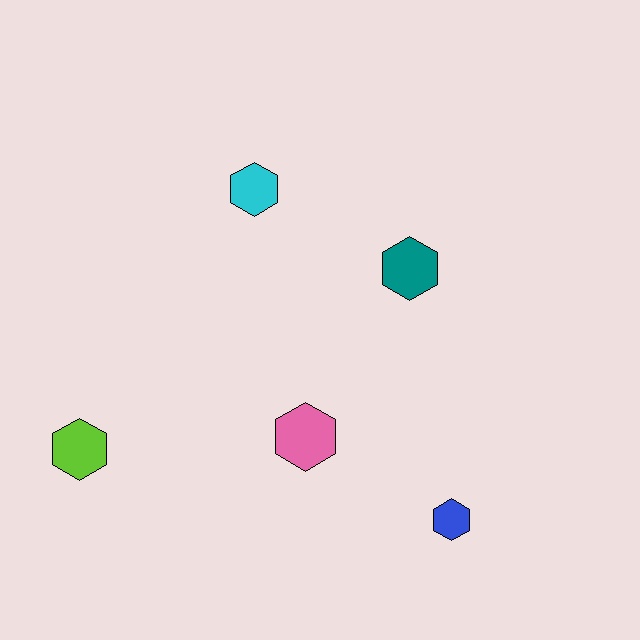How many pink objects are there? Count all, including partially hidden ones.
There is 1 pink object.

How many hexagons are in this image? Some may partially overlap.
There are 5 hexagons.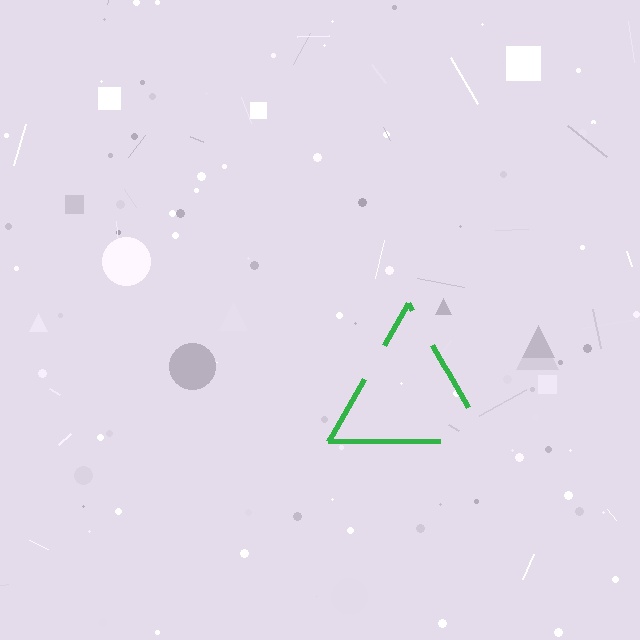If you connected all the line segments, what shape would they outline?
They would outline a triangle.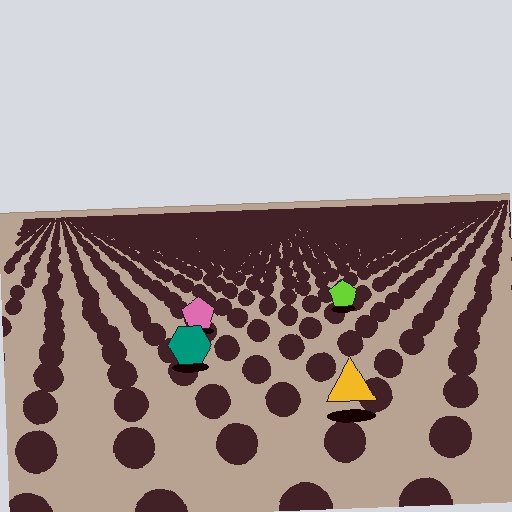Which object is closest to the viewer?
The yellow triangle is closest. The texture marks near it are larger and more spread out.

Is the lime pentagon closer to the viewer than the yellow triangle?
No. The yellow triangle is closer — you can tell from the texture gradient: the ground texture is coarser near it.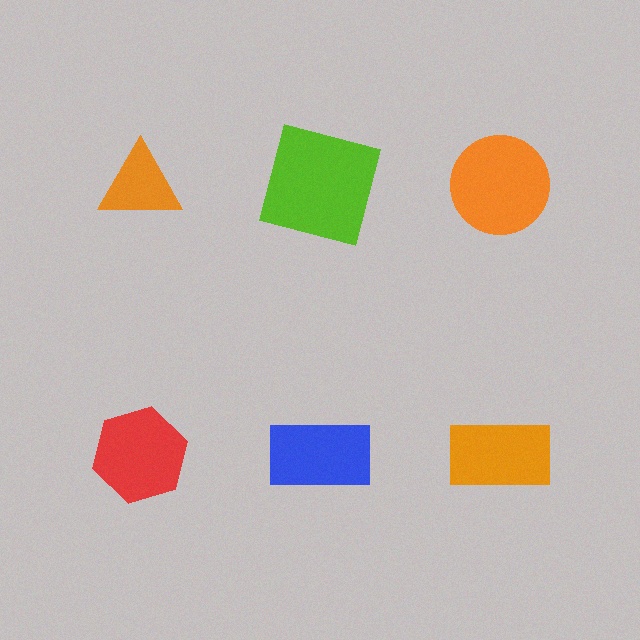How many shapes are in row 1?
3 shapes.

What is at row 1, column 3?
An orange circle.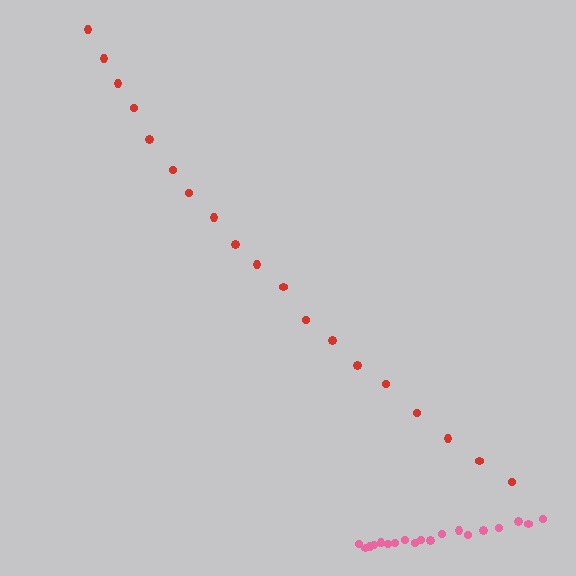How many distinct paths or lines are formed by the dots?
There are 2 distinct paths.